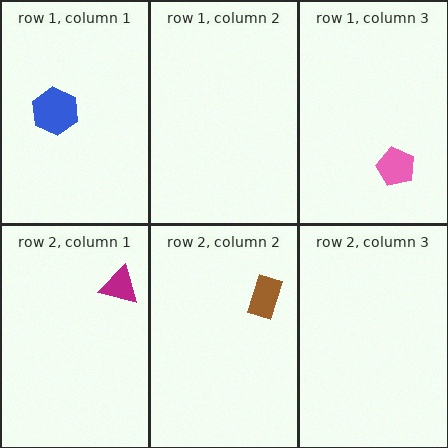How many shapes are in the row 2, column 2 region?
1.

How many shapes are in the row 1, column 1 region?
1.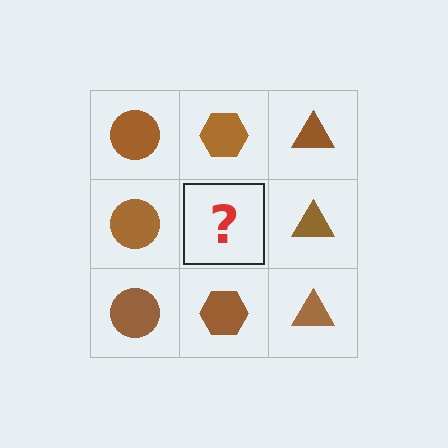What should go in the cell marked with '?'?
The missing cell should contain a brown hexagon.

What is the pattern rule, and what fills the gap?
The rule is that each column has a consistent shape. The gap should be filled with a brown hexagon.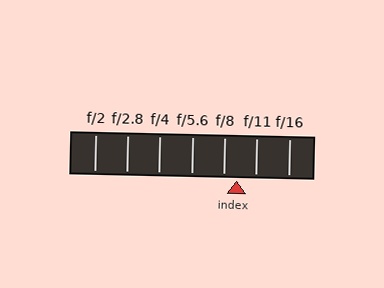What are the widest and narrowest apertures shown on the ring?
The widest aperture shown is f/2 and the narrowest is f/16.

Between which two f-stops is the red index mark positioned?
The index mark is between f/8 and f/11.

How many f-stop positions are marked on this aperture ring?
There are 7 f-stop positions marked.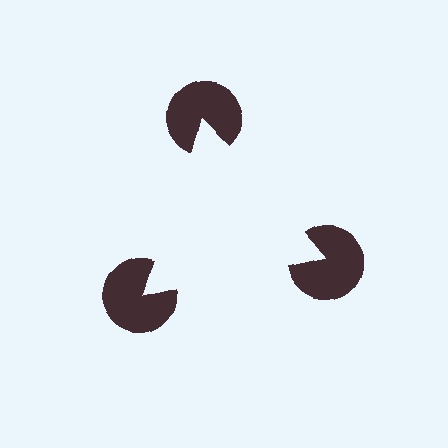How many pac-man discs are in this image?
There are 3 — one at each vertex of the illusory triangle.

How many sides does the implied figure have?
3 sides.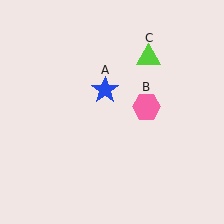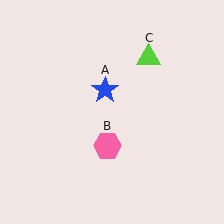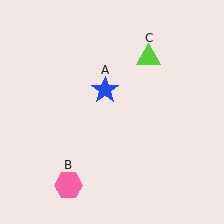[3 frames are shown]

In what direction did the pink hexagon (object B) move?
The pink hexagon (object B) moved down and to the left.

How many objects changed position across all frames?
1 object changed position: pink hexagon (object B).